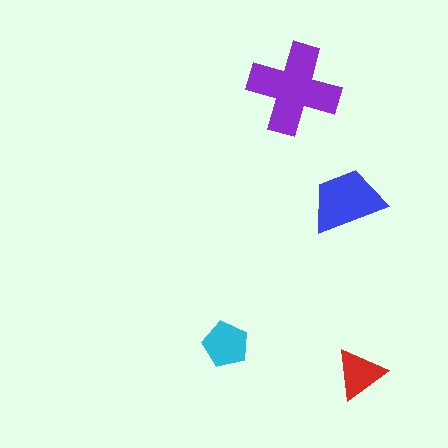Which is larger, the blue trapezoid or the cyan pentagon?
The blue trapezoid.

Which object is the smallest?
The red triangle.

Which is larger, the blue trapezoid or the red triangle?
The blue trapezoid.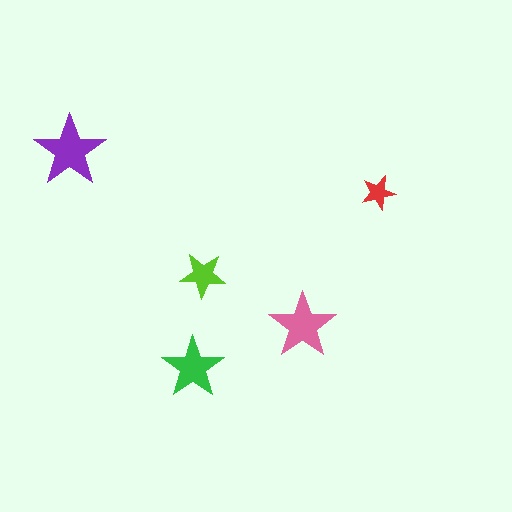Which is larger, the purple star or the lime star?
The purple one.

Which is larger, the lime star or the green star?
The green one.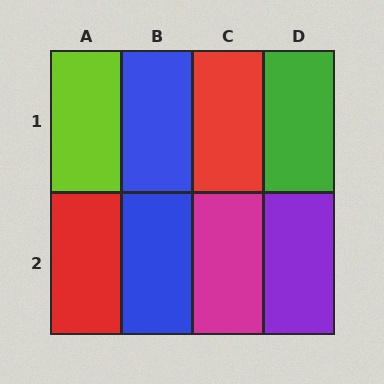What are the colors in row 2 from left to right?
Red, blue, magenta, purple.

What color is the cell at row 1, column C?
Red.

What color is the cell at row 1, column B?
Blue.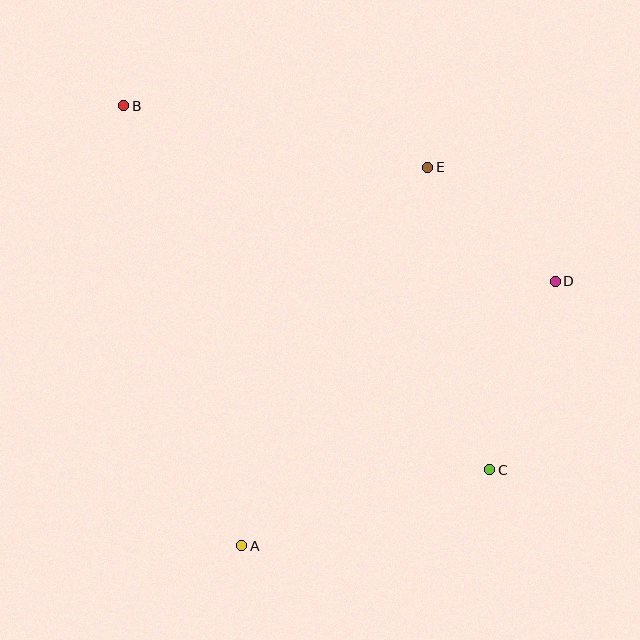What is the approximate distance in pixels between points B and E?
The distance between B and E is approximately 310 pixels.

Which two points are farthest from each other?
Points B and C are farthest from each other.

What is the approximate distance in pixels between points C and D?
The distance between C and D is approximately 199 pixels.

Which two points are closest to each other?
Points D and E are closest to each other.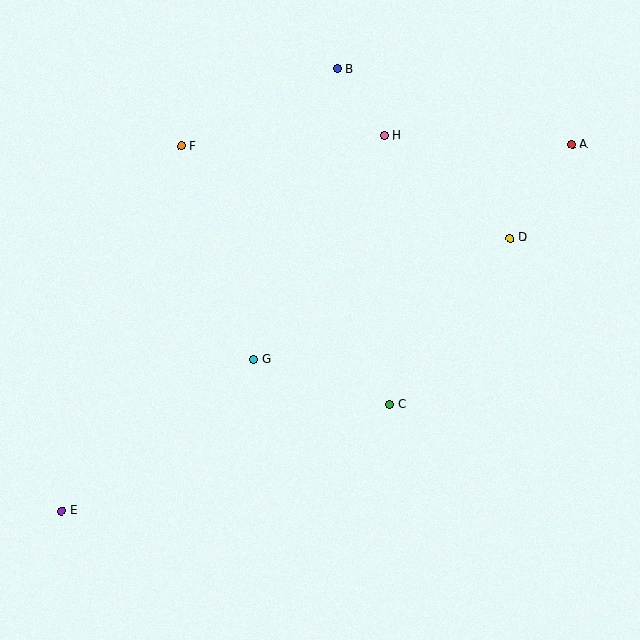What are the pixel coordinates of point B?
Point B is at (337, 69).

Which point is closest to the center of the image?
Point G at (254, 360) is closest to the center.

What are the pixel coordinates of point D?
Point D is at (510, 238).